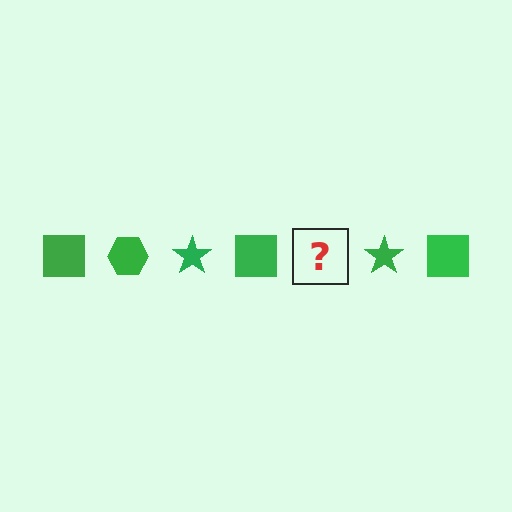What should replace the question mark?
The question mark should be replaced with a green hexagon.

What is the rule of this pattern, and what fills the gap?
The rule is that the pattern cycles through square, hexagon, star shapes in green. The gap should be filled with a green hexagon.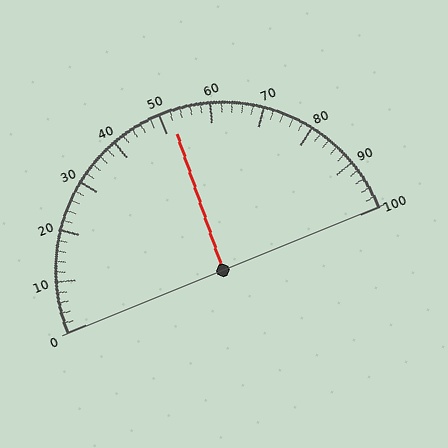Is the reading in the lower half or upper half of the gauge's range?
The reading is in the upper half of the range (0 to 100).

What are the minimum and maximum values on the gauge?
The gauge ranges from 0 to 100.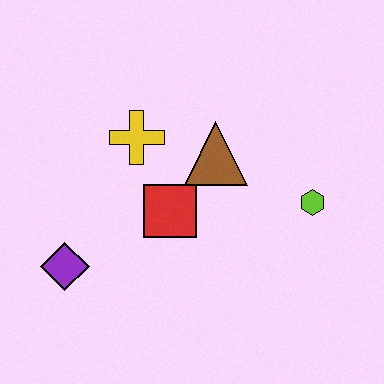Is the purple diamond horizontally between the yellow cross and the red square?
No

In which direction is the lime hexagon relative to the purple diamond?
The lime hexagon is to the right of the purple diamond.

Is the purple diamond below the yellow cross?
Yes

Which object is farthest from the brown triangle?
The purple diamond is farthest from the brown triangle.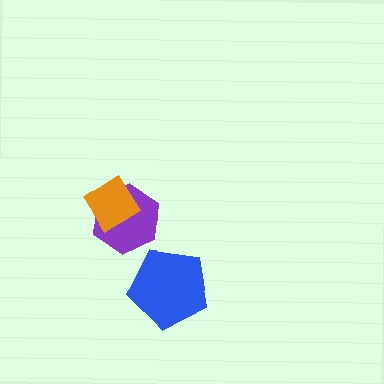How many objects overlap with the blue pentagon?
0 objects overlap with the blue pentagon.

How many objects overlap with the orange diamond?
1 object overlaps with the orange diamond.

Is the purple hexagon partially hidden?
Yes, it is partially covered by another shape.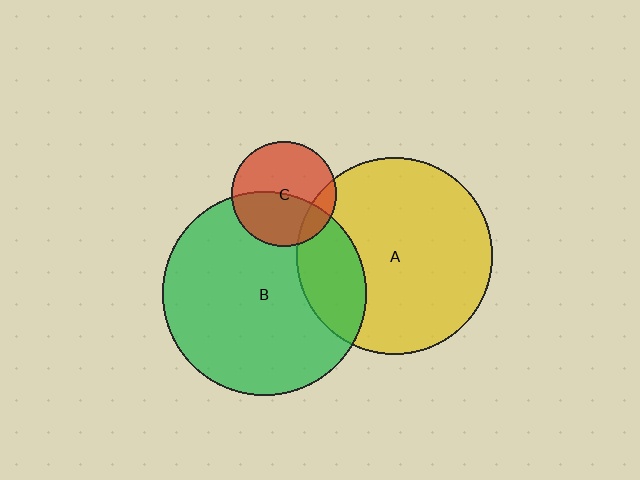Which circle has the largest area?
Circle B (green).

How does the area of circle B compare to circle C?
Approximately 3.8 times.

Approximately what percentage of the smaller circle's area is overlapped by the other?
Approximately 15%.